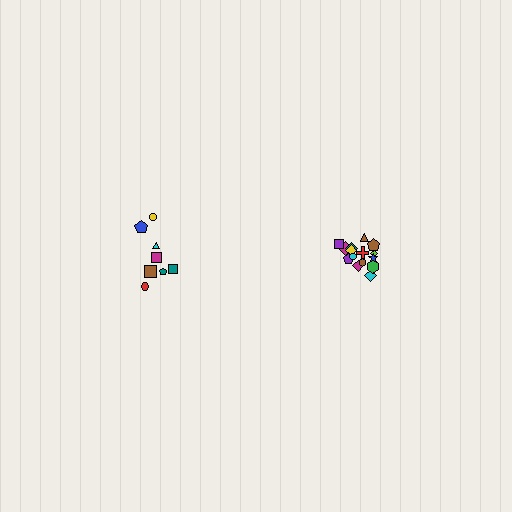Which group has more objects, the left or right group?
The right group.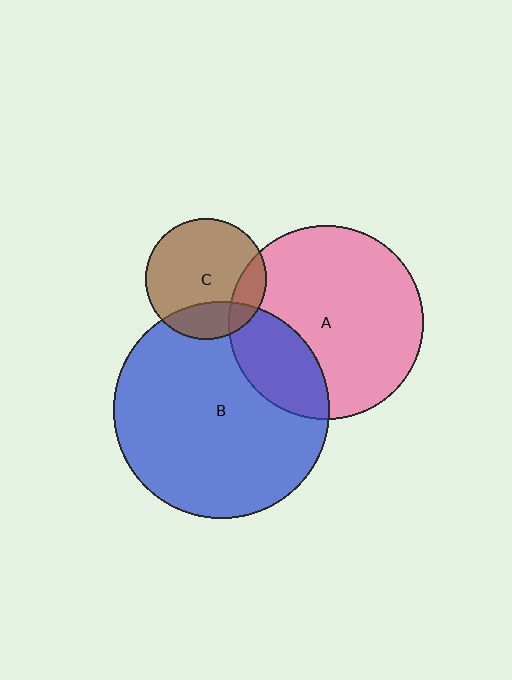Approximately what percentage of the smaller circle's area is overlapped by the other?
Approximately 15%.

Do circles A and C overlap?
Yes.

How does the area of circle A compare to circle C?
Approximately 2.6 times.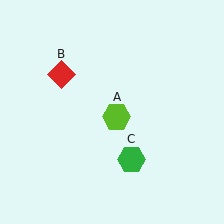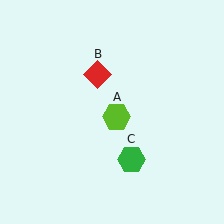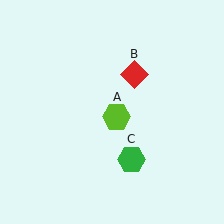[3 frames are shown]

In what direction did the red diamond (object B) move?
The red diamond (object B) moved right.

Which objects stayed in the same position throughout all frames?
Lime hexagon (object A) and green hexagon (object C) remained stationary.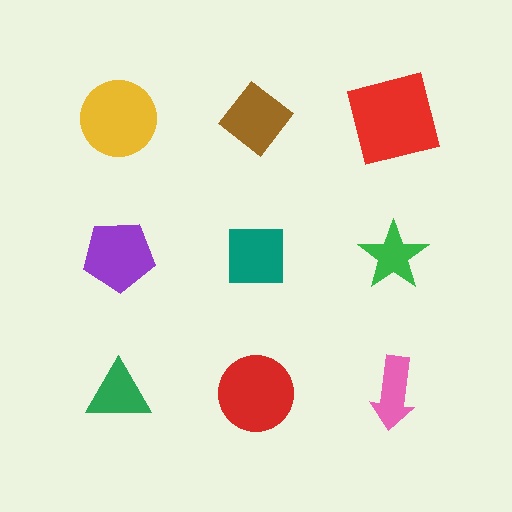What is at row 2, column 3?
A green star.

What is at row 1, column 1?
A yellow circle.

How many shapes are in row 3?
3 shapes.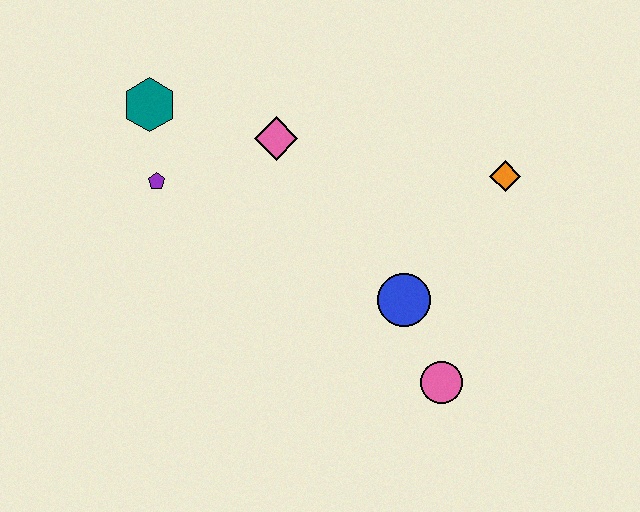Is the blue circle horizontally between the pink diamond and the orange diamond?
Yes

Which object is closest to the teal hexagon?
The purple pentagon is closest to the teal hexagon.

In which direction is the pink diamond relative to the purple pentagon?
The pink diamond is to the right of the purple pentagon.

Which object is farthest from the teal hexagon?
The pink circle is farthest from the teal hexagon.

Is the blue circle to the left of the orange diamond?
Yes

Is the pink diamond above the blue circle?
Yes